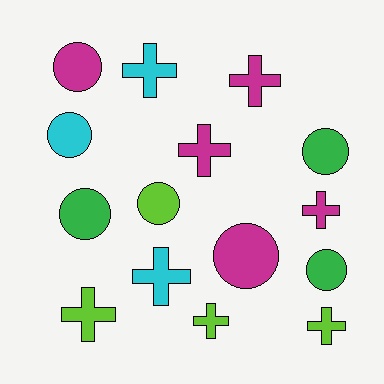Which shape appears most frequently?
Cross, with 8 objects.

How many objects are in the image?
There are 15 objects.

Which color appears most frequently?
Magenta, with 5 objects.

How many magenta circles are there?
There are 2 magenta circles.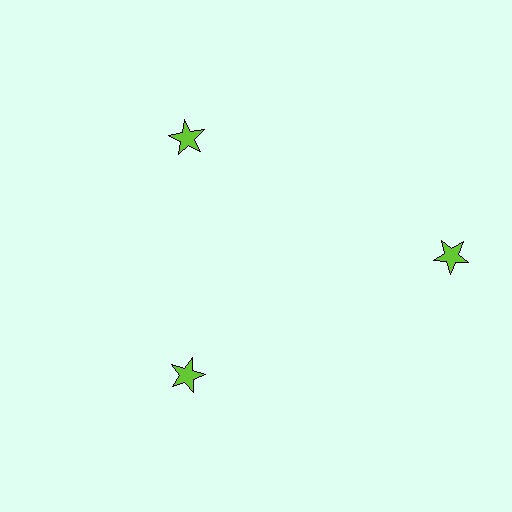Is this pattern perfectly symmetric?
No. The 3 lime stars are arranged in a ring, but one element near the 3 o'clock position is pushed outward from the center, breaking the 3-fold rotational symmetry.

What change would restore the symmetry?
The symmetry would be restored by moving it inward, back onto the ring so that all 3 stars sit at equal angles and equal distance from the center.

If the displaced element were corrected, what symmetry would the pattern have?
It would have 3-fold rotational symmetry — the pattern would map onto itself every 120 degrees.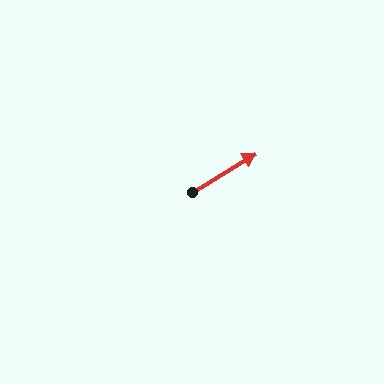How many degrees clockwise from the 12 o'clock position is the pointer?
Approximately 59 degrees.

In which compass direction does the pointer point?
Northeast.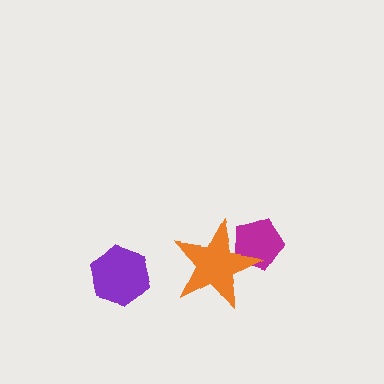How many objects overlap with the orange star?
1 object overlaps with the orange star.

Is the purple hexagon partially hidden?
No, no other shape covers it.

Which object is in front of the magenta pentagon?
The orange star is in front of the magenta pentagon.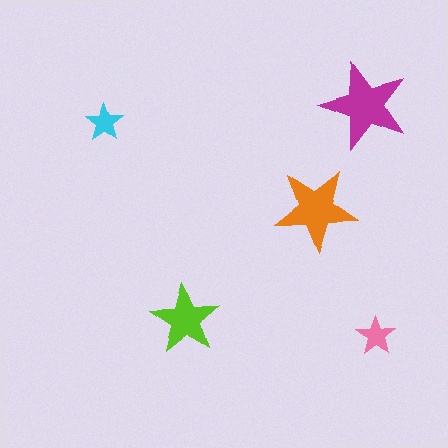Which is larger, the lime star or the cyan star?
The lime one.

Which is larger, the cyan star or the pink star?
The pink one.